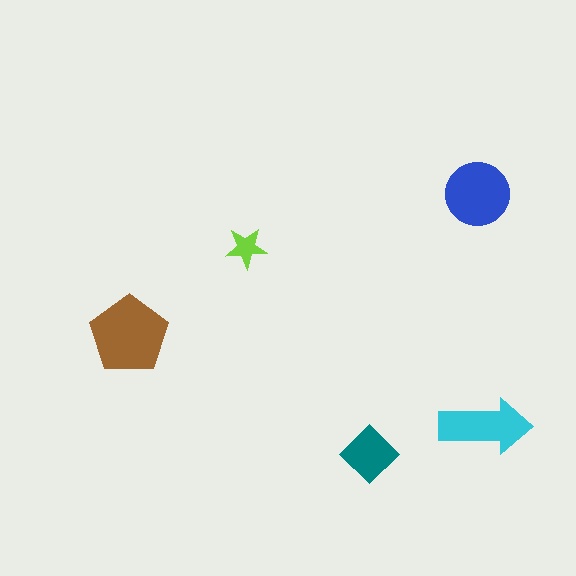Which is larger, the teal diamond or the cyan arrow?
The cyan arrow.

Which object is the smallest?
The lime star.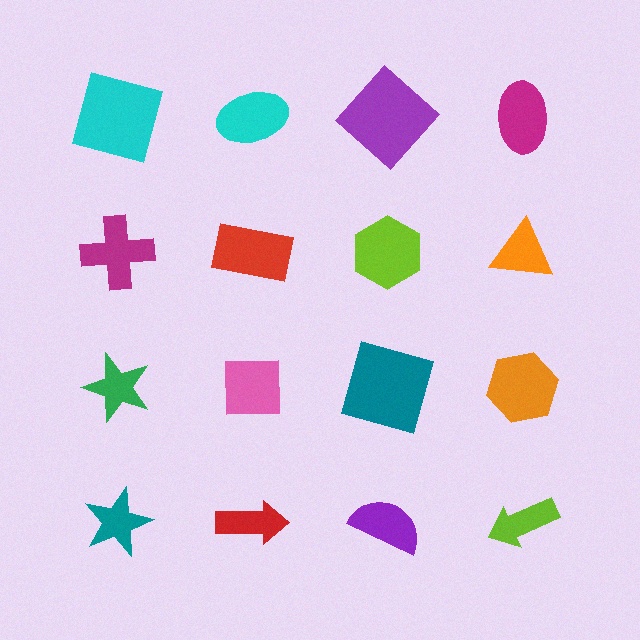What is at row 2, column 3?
A lime hexagon.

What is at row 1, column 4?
A magenta ellipse.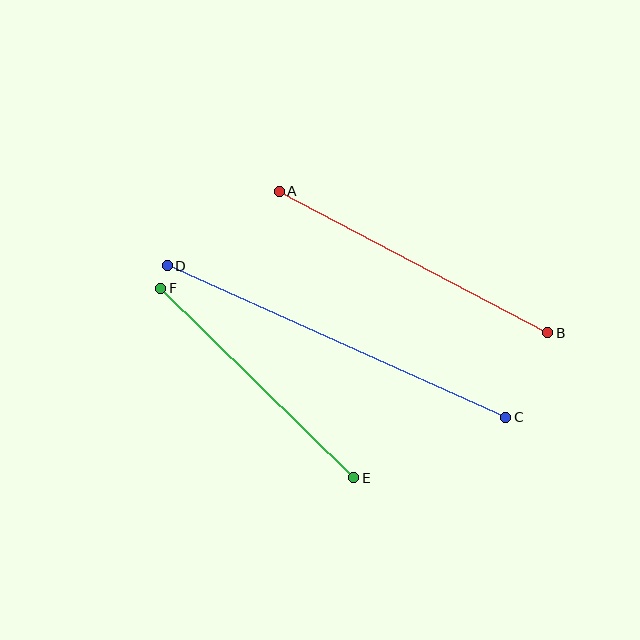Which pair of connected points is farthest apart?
Points C and D are farthest apart.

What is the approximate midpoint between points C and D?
The midpoint is at approximately (337, 341) pixels.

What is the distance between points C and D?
The distance is approximately 371 pixels.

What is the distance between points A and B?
The distance is approximately 304 pixels.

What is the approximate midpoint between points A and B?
The midpoint is at approximately (413, 262) pixels.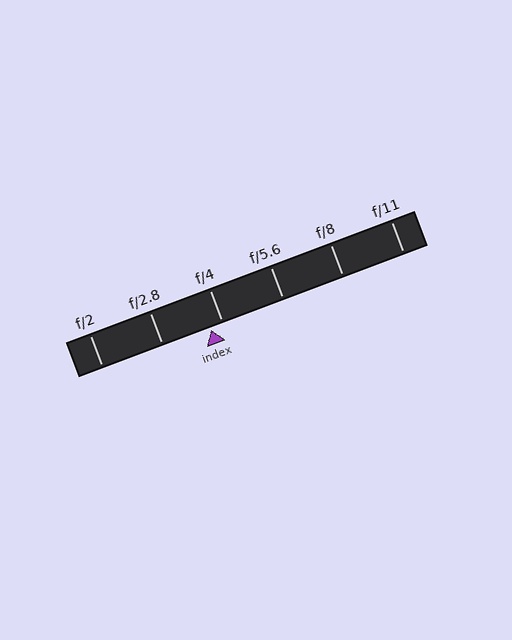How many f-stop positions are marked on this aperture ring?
There are 6 f-stop positions marked.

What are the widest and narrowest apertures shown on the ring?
The widest aperture shown is f/2 and the narrowest is f/11.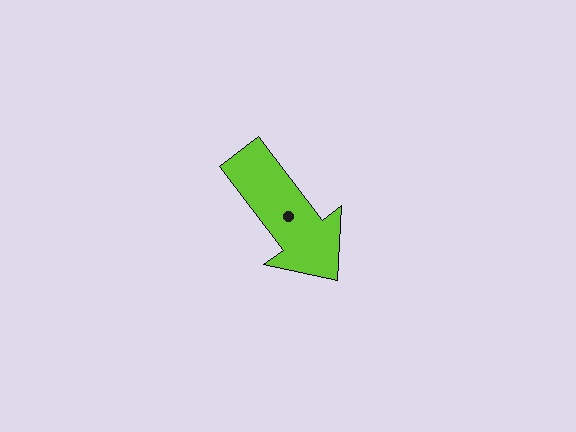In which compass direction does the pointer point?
Southeast.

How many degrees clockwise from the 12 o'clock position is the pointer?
Approximately 143 degrees.